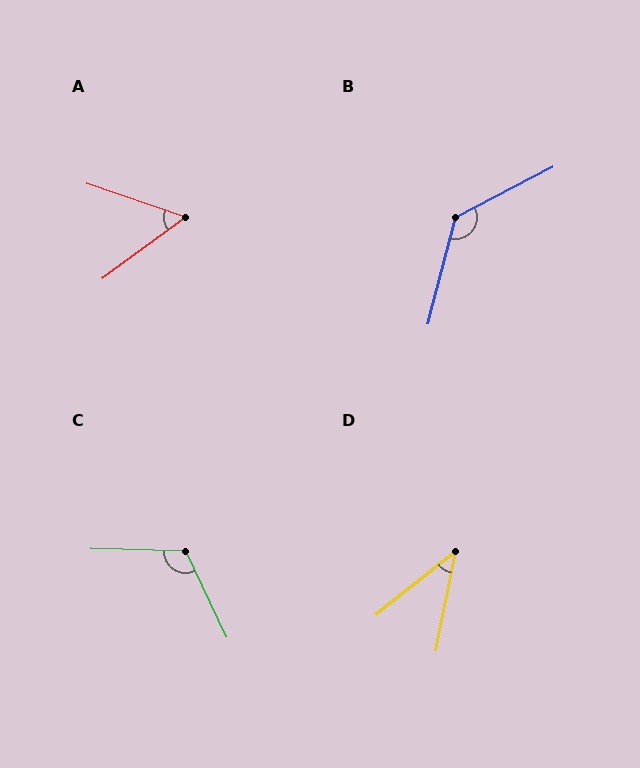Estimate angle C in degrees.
Approximately 117 degrees.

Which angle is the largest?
B, at approximately 132 degrees.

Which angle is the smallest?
D, at approximately 40 degrees.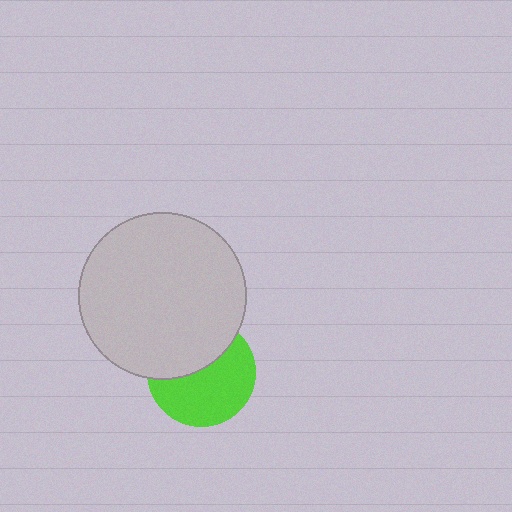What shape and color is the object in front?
The object in front is a light gray circle.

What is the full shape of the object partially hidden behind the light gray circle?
The partially hidden object is a lime circle.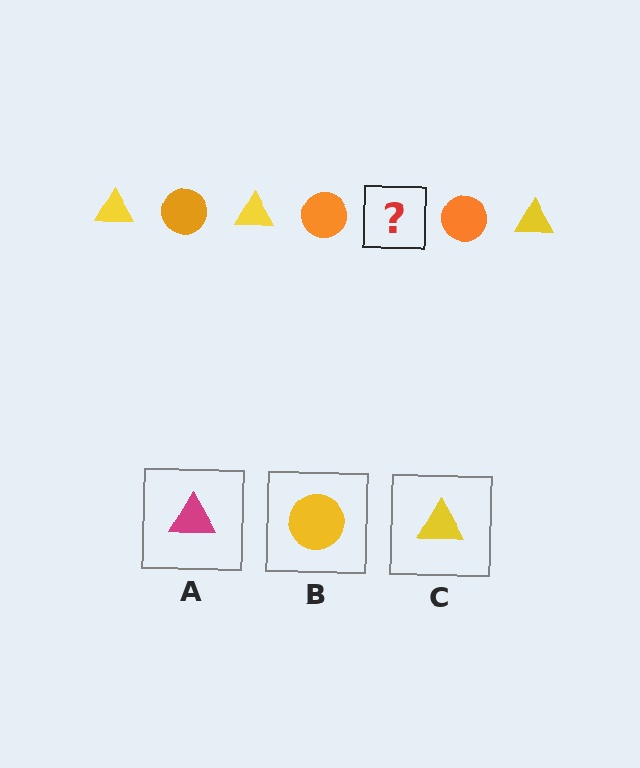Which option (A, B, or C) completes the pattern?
C.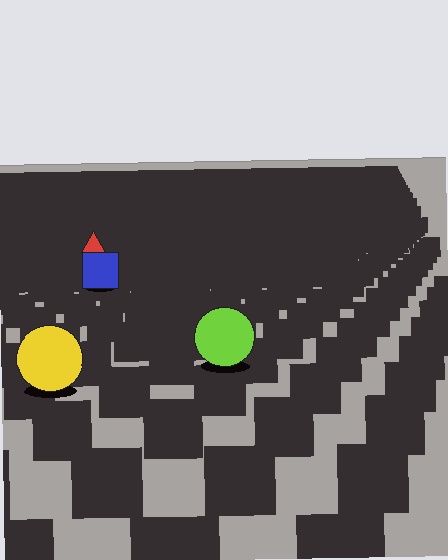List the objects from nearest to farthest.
From nearest to farthest: the yellow circle, the lime circle, the blue square, the red triangle.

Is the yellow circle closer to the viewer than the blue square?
Yes. The yellow circle is closer — you can tell from the texture gradient: the ground texture is coarser near it.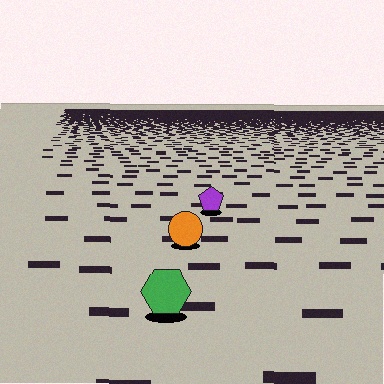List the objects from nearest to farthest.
From nearest to farthest: the green hexagon, the orange circle, the purple pentagon.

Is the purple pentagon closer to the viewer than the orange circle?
No. The orange circle is closer — you can tell from the texture gradient: the ground texture is coarser near it.